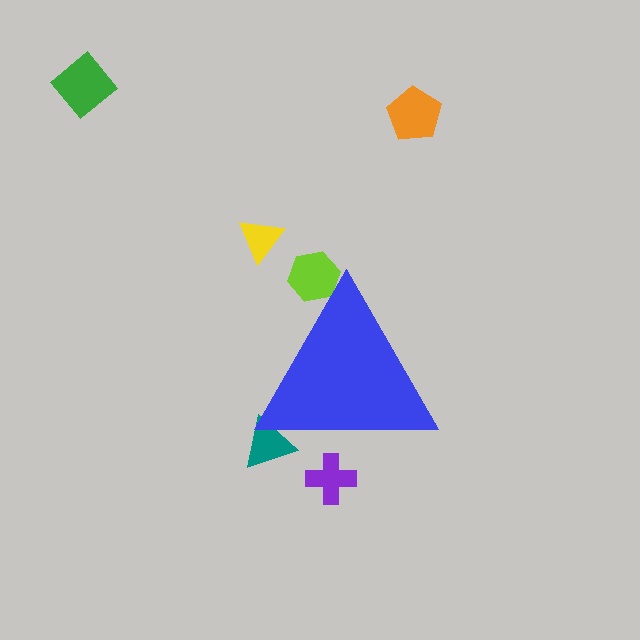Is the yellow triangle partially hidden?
No, the yellow triangle is fully visible.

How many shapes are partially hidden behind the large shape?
3 shapes are partially hidden.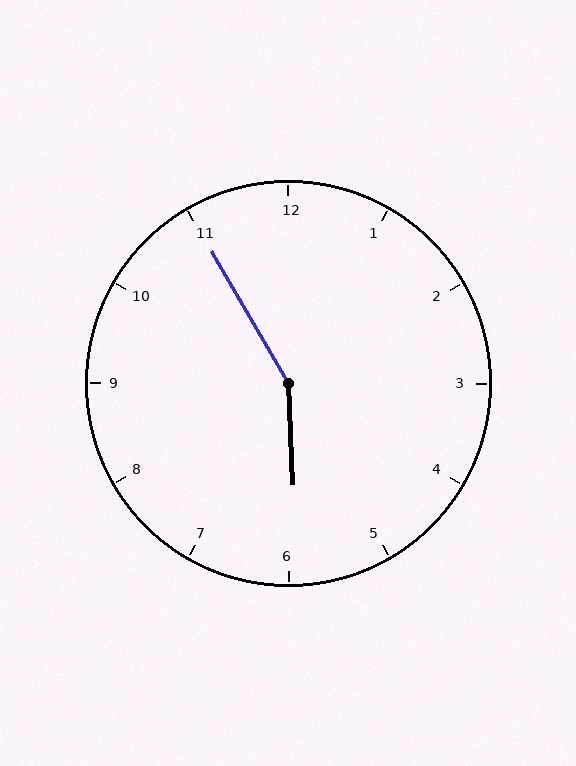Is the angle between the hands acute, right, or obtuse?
It is obtuse.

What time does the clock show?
5:55.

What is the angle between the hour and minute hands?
Approximately 152 degrees.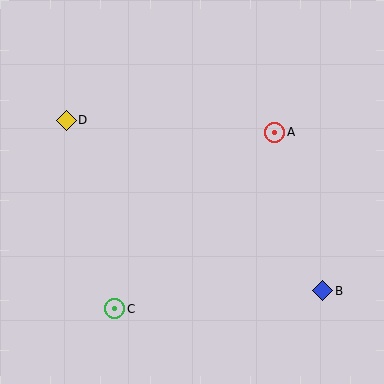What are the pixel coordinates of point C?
Point C is at (115, 309).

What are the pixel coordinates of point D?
Point D is at (66, 120).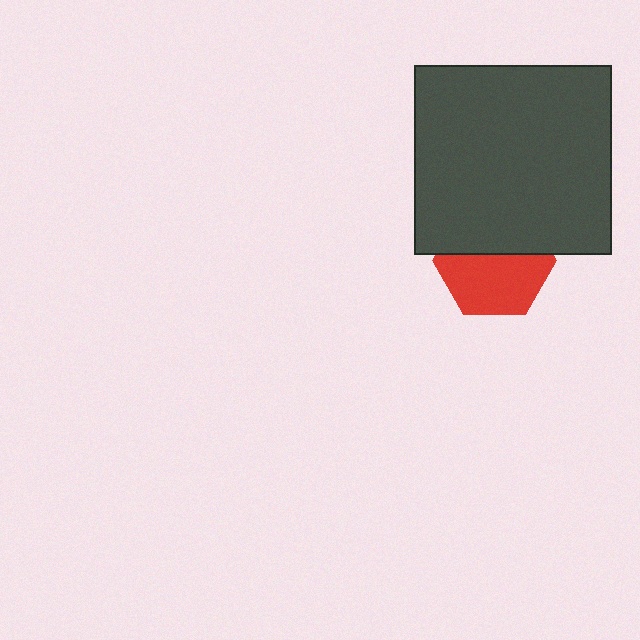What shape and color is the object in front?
The object in front is a dark gray rectangle.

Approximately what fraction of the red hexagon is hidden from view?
Roughly 44% of the red hexagon is hidden behind the dark gray rectangle.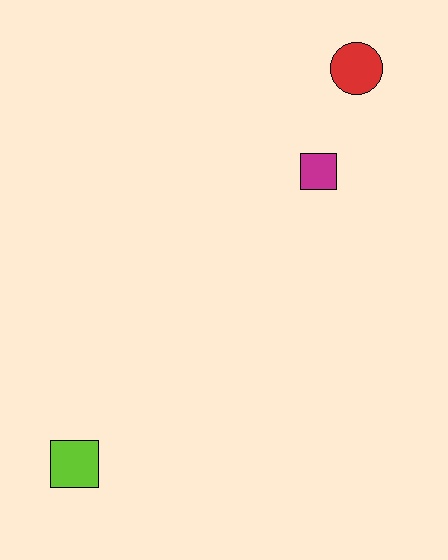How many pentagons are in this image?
There are no pentagons.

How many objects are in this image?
There are 3 objects.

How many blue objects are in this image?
There are no blue objects.